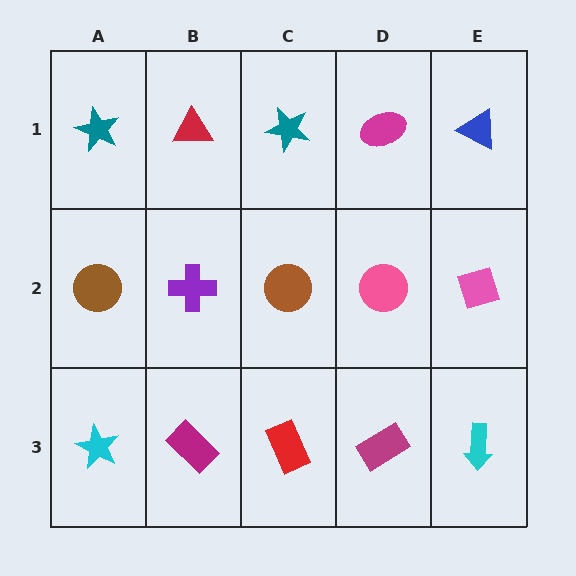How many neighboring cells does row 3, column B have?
3.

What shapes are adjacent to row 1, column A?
A brown circle (row 2, column A), a red triangle (row 1, column B).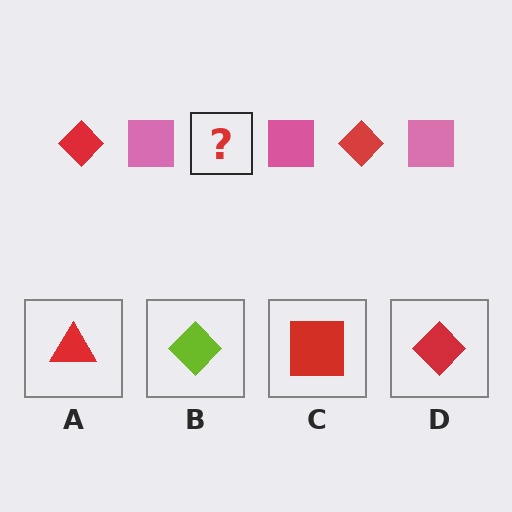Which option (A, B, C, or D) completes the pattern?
D.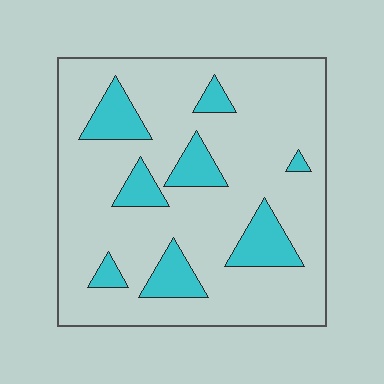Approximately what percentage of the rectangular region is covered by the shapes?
Approximately 20%.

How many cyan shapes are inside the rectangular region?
8.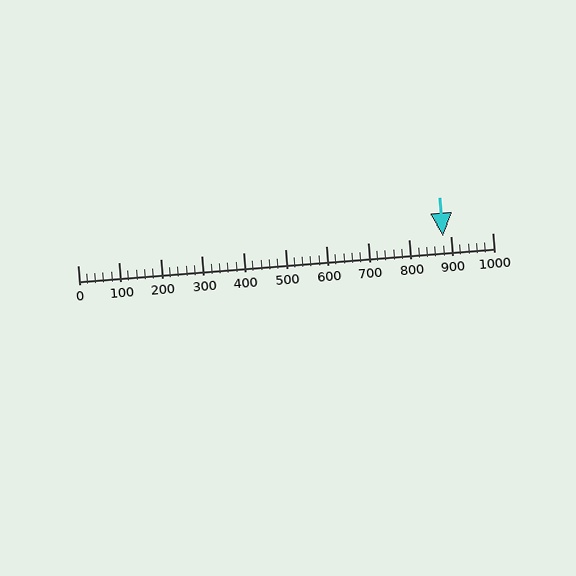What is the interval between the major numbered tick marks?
The major tick marks are spaced 100 units apart.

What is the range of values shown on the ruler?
The ruler shows values from 0 to 1000.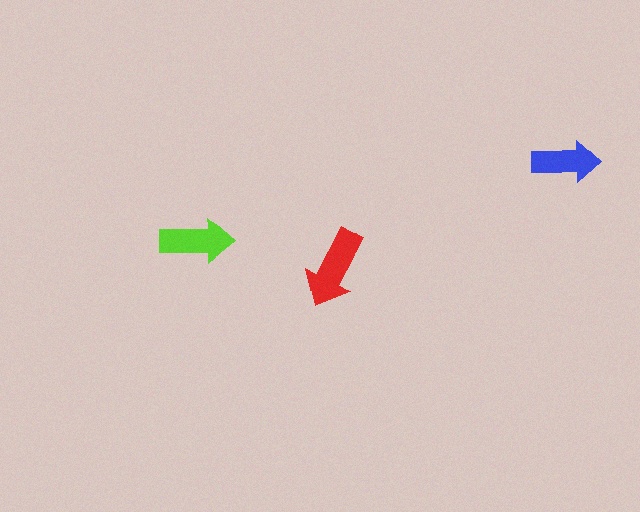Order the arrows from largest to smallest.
the red one, the lime one, the blue one.